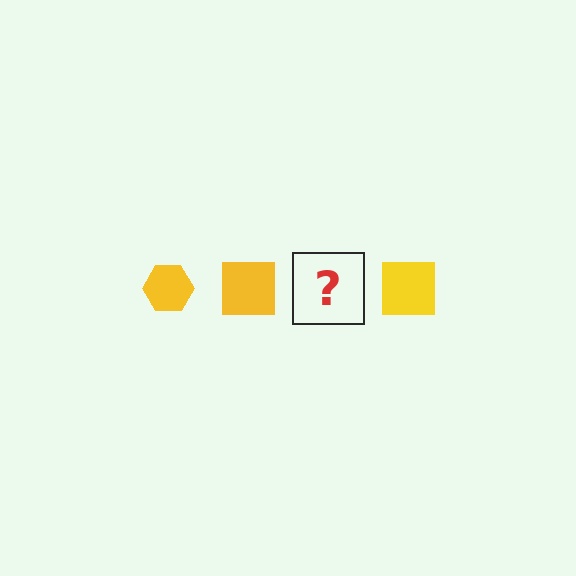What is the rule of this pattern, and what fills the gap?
The rule is that the pattern cycles through hexagon, square shapes in yellow. The gap should be filled with a yellow hexagon.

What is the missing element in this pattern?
The missing element is a yellow hexagon.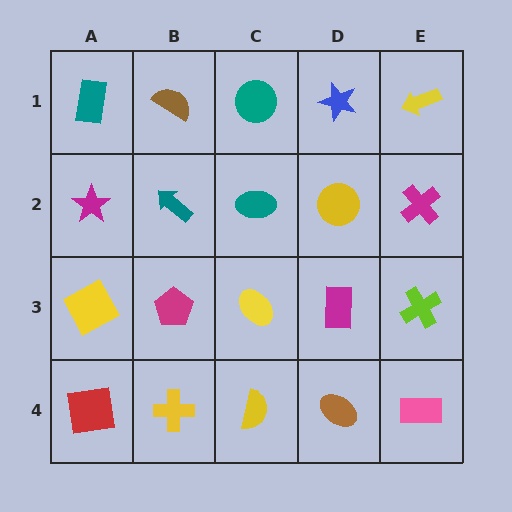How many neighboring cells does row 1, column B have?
3.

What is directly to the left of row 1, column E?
A blue star.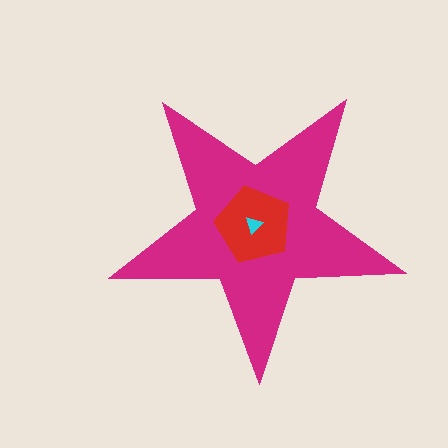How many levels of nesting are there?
3.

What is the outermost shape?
The magenta star.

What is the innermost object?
The cyan triangle.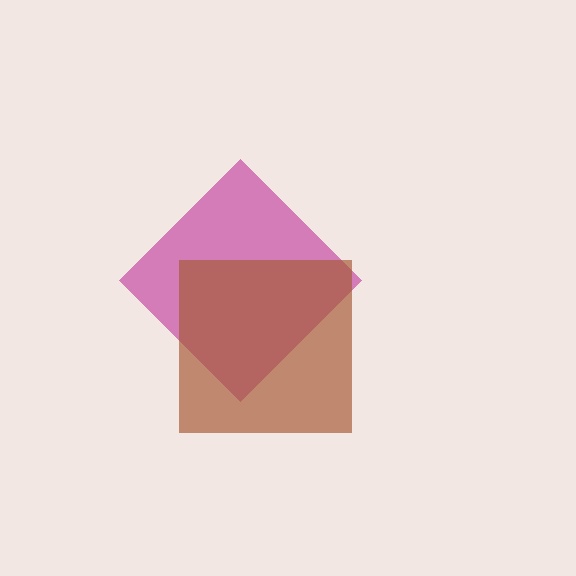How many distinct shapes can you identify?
There are 2 distinct shapes: a magenta diamond, a brown square.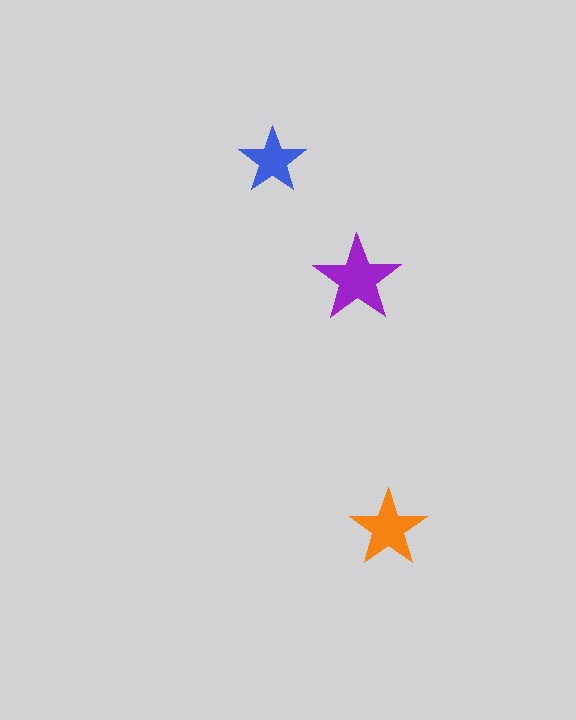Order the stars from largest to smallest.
the purple one, the orange one, the blue one.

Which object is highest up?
The blue star is topmost.